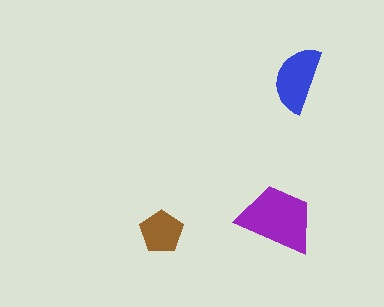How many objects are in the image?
There are 3 objects in the image.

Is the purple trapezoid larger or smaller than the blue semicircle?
Larger.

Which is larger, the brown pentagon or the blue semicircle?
The blue semicircle.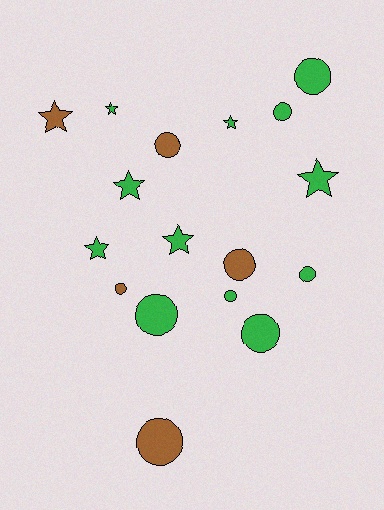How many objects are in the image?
There are 17 objects.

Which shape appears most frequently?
Circle, with 10 objects.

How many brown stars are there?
There is 1 brown star.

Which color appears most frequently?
Green, with 12 objects.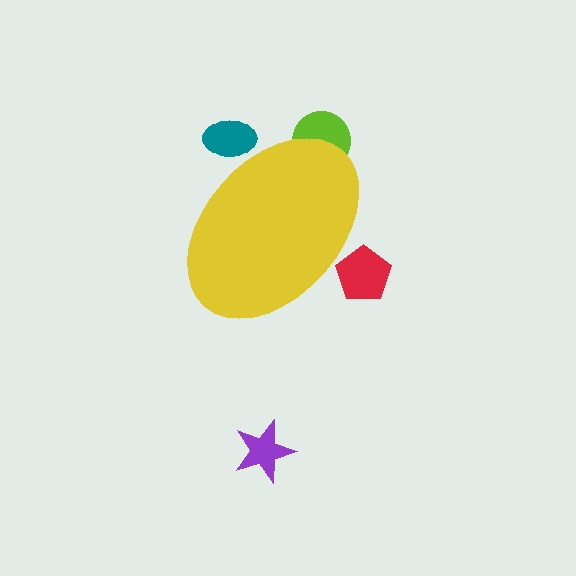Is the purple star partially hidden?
No, the purple star is fully visible.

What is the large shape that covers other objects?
A yellow ellipse.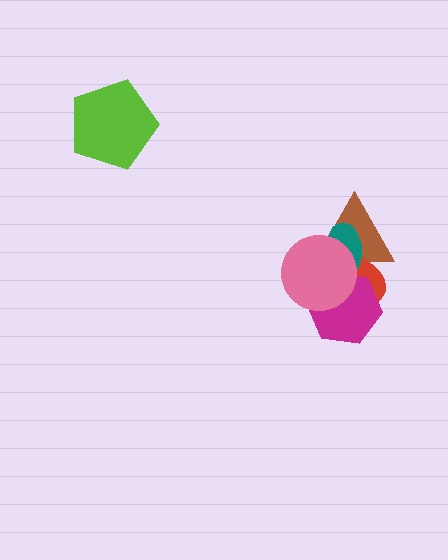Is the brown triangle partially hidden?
Yes, it is partially covered by another shape.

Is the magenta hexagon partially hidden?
Yes, it is partially covered by another shape.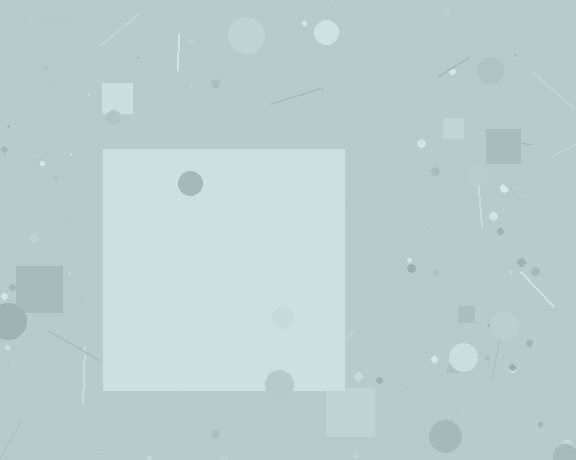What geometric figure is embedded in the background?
A square is embedded in the background.